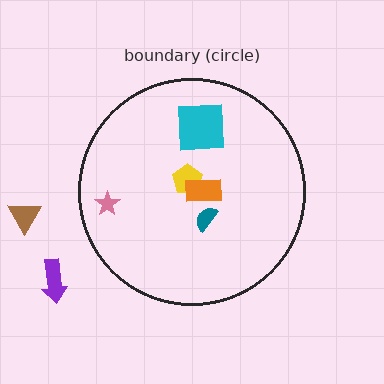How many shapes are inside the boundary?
5 inside, 2 outside.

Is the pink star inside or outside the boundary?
Inside.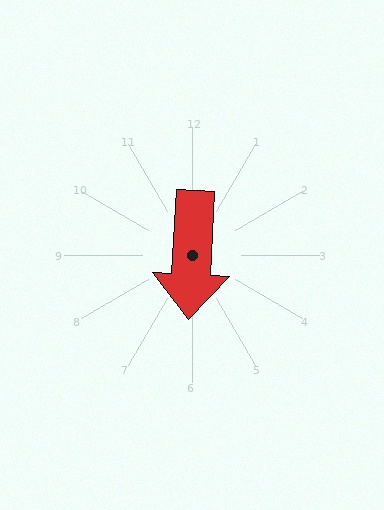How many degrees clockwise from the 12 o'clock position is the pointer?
Approximately 183 degrees.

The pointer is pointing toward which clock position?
Roughly 6 o'clock.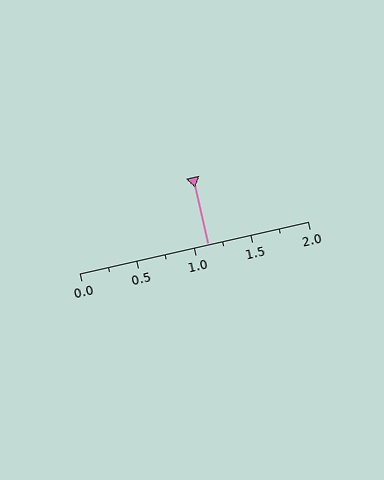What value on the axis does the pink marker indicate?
The marker indicates approximately 1.12.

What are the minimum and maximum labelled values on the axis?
The axis runs from 0.0 to 2.0.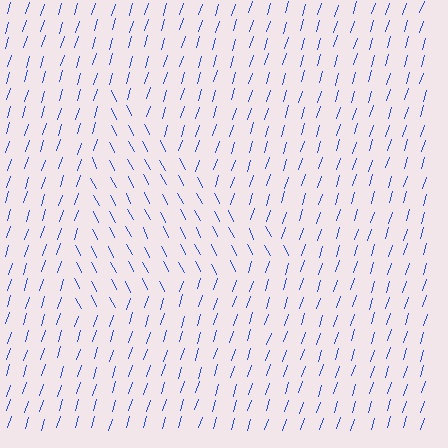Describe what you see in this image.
The image is filled with small blue line segments. A triangle region in the image has lines oriented differently from the surrounding lines, creating a visible texture boundary.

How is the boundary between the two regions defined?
The boundary is defined purely by a change in line orientation (approximately 45 degrees difference). All lines are the same color and thickness.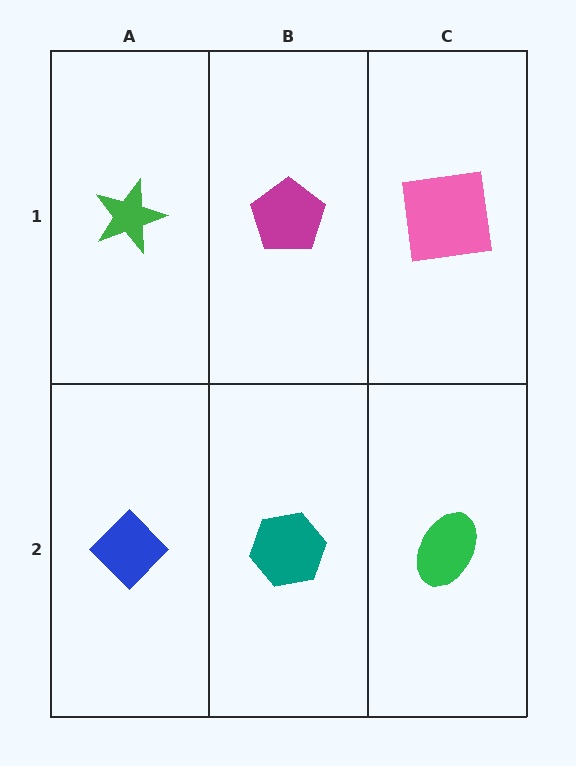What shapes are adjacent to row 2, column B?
A magenta pentagon (row 1, column B), a blue diamond (row 2, column A), a green ellipse (row 2, column C).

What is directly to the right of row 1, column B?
A pink square.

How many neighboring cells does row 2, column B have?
3.